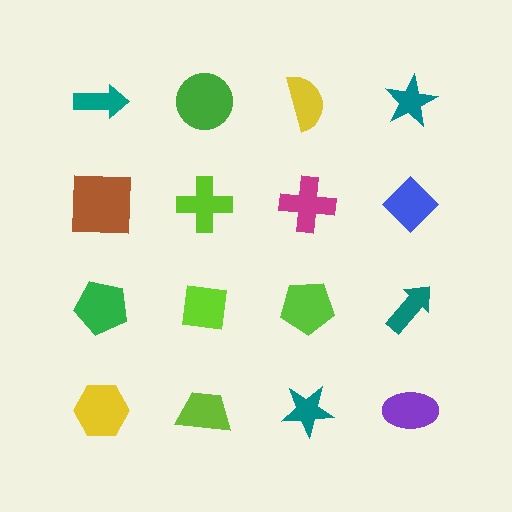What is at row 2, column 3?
A magenta cross.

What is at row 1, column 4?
A teal star.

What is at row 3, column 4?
A teal arrow.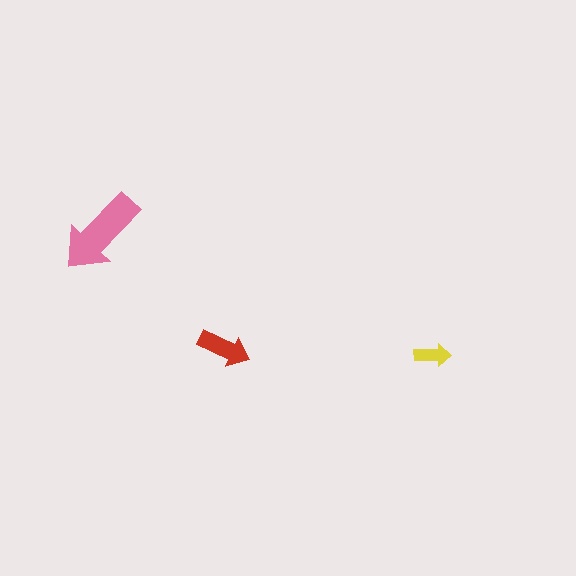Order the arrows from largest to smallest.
the pink one, the red one, the yellow one.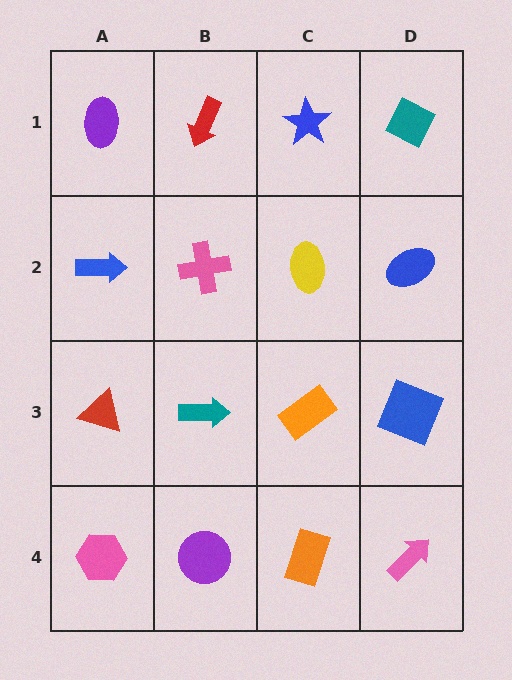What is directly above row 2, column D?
A teal diamond.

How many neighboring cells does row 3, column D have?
3.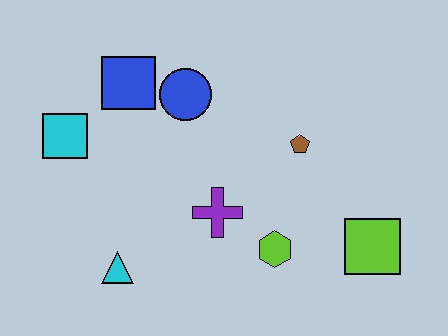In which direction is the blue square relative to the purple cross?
The blue square is above the purple cross.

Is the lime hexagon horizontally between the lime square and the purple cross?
Yes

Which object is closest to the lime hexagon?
The purple cross is closest to the lime hexagon.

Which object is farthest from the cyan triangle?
The lime square is farthest from the cyan triangle.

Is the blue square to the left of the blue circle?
Yes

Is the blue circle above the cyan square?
Yes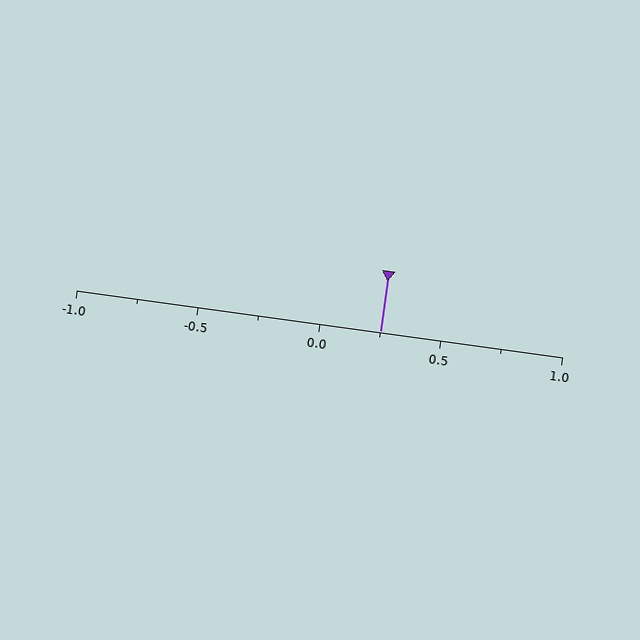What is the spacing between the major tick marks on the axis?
The major ticks are spaced 0.5 apart.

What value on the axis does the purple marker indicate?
The marker indicates approximately 0.25.